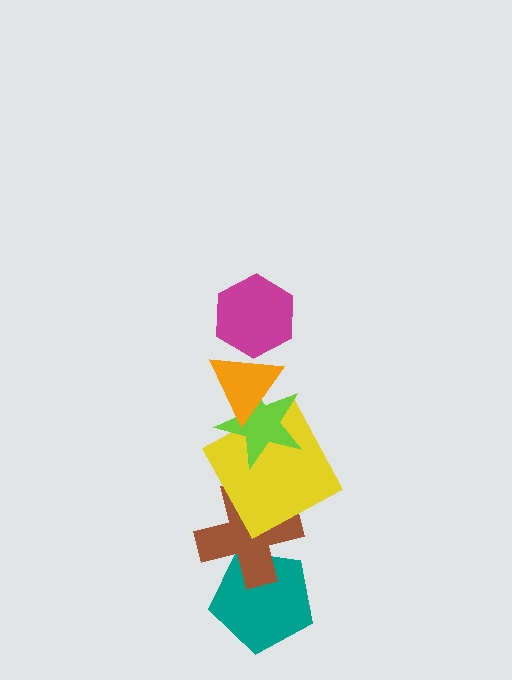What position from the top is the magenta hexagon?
The magenta hexagon is 1st from the top.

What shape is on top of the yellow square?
The lime star is on top of the yellow square.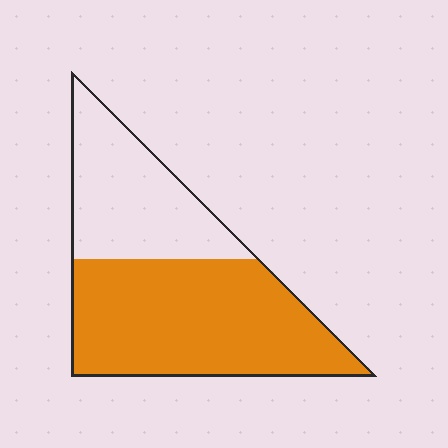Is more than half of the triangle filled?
Yes.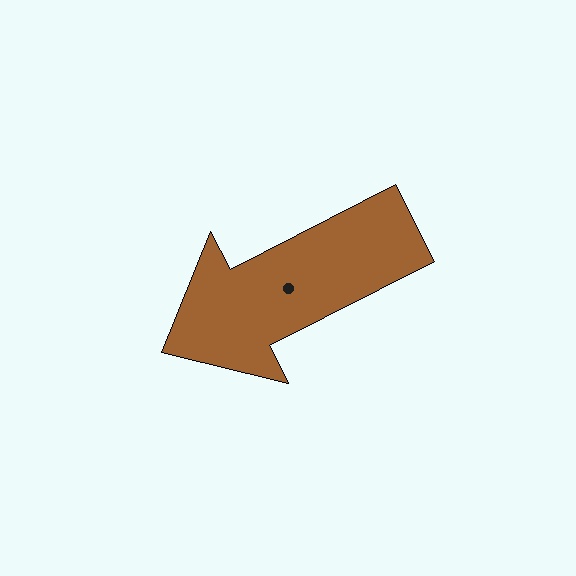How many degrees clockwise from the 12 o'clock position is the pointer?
Approximately 243 degrees.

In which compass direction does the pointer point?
Southwest.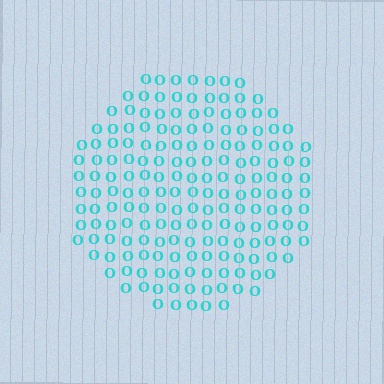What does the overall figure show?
The overall figure shows a circle.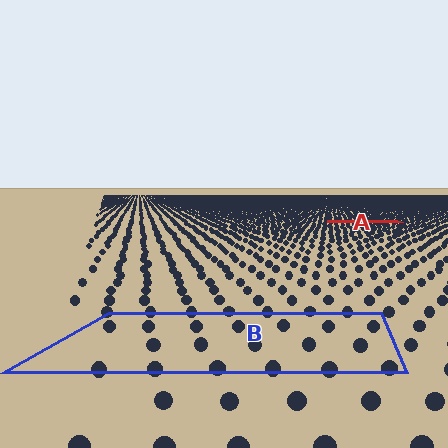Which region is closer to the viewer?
Region B is closer. The texture elements there are larger and more spread out.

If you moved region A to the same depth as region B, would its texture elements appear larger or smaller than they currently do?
They would appear larger. At a closer depth, the same texture elements are projected at a bigger on-screen size.